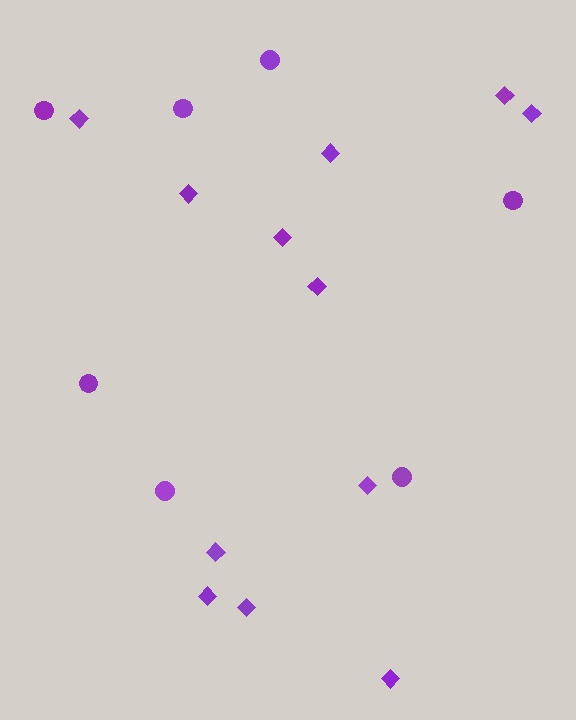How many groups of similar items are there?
There are 2 groups: one group of circles (7) and one group of diamonds (12).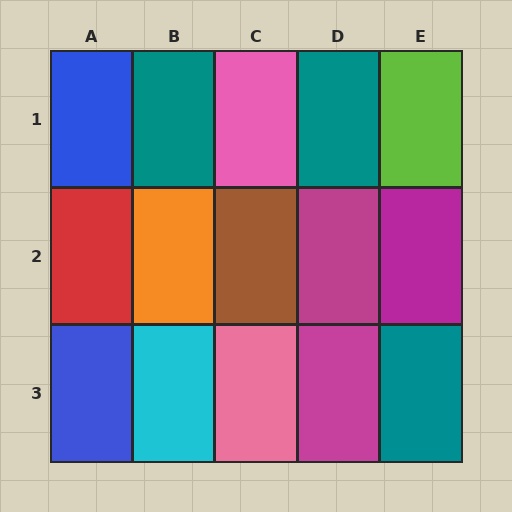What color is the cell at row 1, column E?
Lime.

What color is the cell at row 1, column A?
Blue.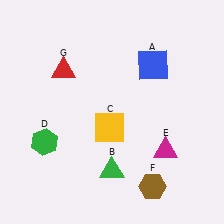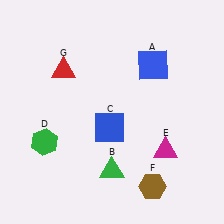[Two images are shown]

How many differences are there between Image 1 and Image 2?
There is 1 difference between the two images.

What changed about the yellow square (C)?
In Image 1, C is yellow. In Image 2, it changed to blue.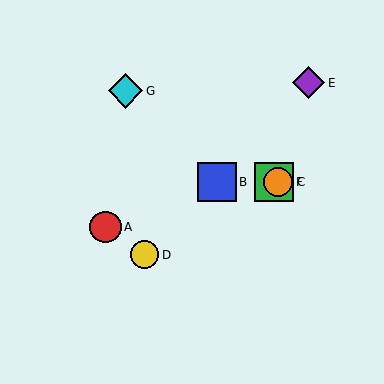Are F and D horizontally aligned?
No, F is at y≈182 and D is at y≈255.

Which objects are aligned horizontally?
Objects B, C, F are aligned horizontally.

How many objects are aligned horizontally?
3 objects (B, C, F) are aligned horizontally.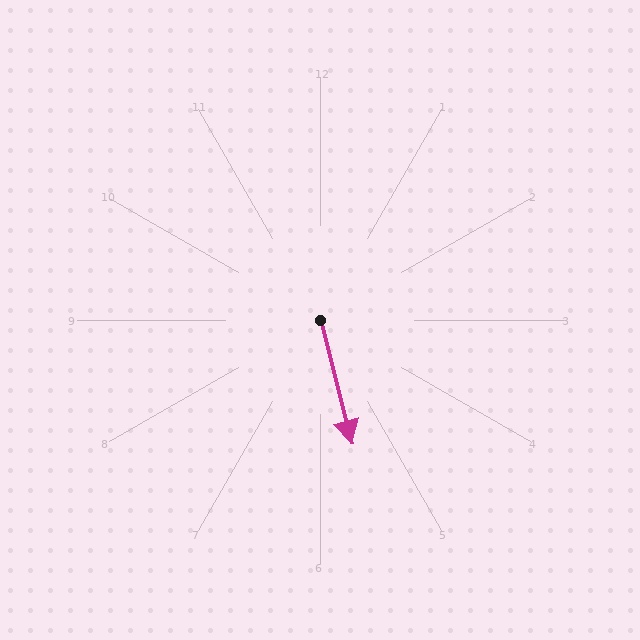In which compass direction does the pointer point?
South.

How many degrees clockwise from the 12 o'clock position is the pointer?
Approximately 166 degrees.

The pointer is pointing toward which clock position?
Roughly 6 o'clock.